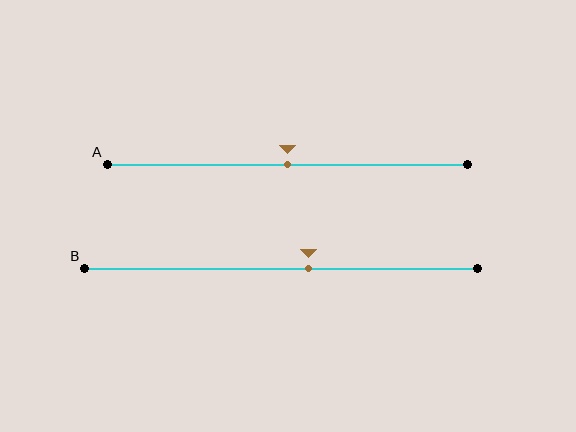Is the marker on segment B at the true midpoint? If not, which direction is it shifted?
No, the marker on segment B is shifted to the right by about 7% of the segment length.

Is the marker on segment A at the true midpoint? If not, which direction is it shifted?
Yes, the marker on segment A is at the true midpoint.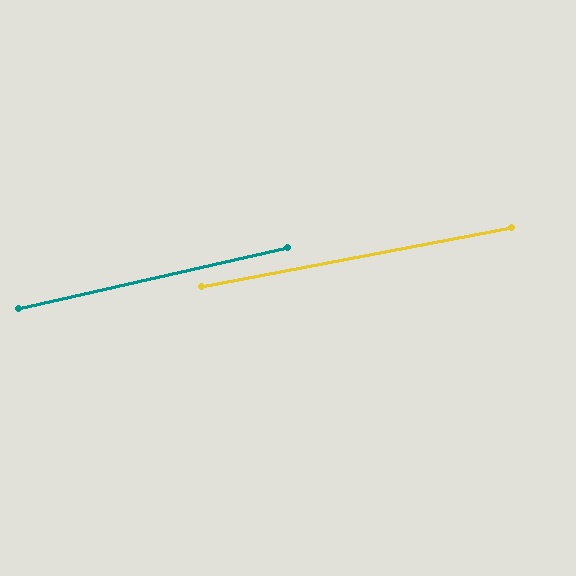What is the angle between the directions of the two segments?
Approximately 2 degrees.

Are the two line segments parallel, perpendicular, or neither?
Parallel — their directions differ by only 1.9°.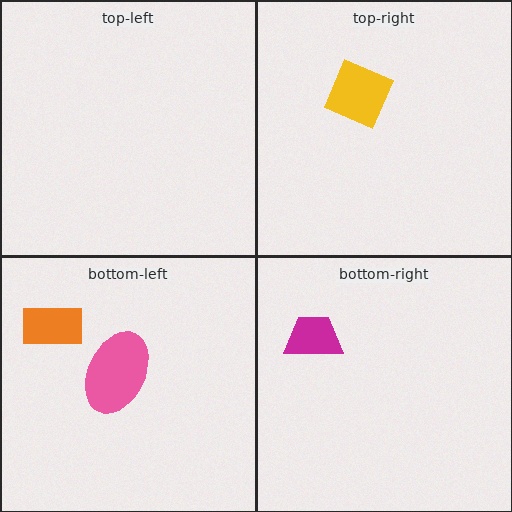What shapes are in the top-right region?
The yellow diamond.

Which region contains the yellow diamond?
The top-right region.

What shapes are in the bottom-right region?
The magenta trapezoid.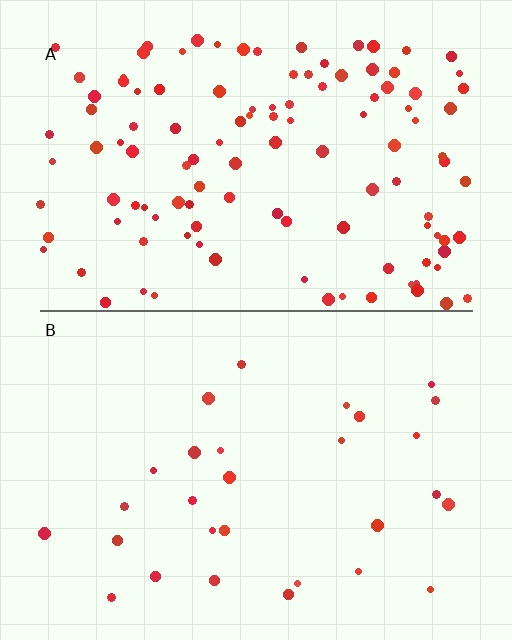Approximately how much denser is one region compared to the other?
Approximately 4.1× — region A over region B.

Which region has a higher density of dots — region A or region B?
A (the top).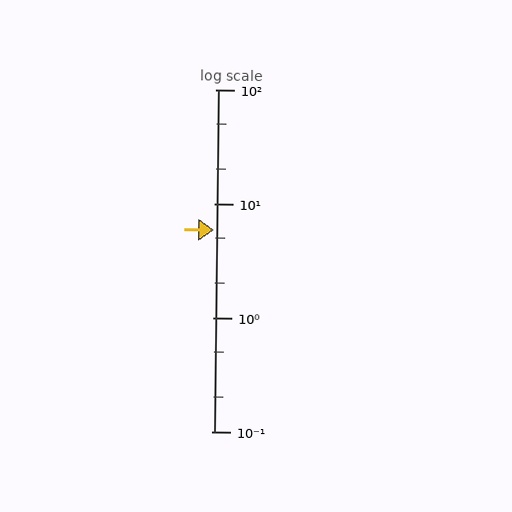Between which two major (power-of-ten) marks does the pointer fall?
The pointer is between 1 and 10.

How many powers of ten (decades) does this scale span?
The scale spans 3 decades, from 0.1 to 100.